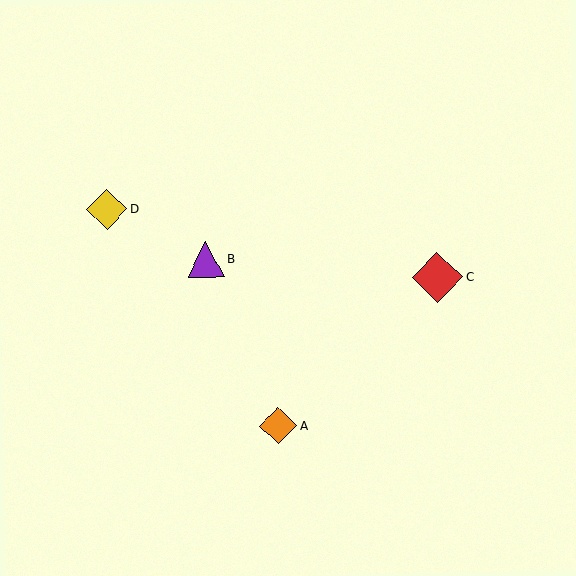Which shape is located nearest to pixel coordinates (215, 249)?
The purple triangle (labeled B) at (206, 259) is nearest to that location.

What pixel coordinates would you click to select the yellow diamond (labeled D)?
Click at (107, 209) to select the yellow diamond D.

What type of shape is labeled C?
Shape C is a red diamond.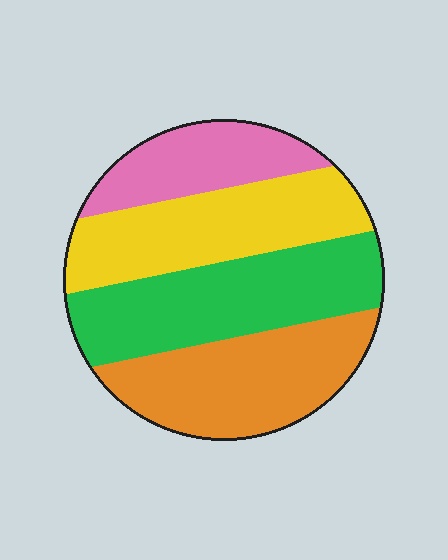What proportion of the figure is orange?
Orange takes up between a quarter and a half of the figure.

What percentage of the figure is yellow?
Yellow takes up about one quarter (1/4) of the figure.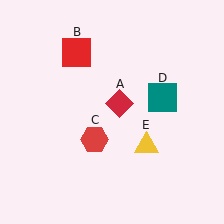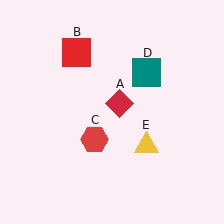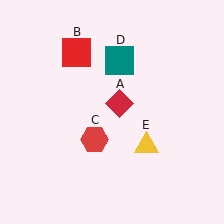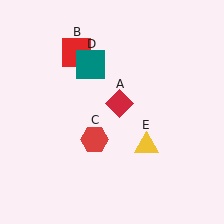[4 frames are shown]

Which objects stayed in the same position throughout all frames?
Red diamond (object A) and red square (object B) and red hexagon (object C) and yellow triangle (object E) remained stationary.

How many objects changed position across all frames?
1 object changed position: teal square (object D).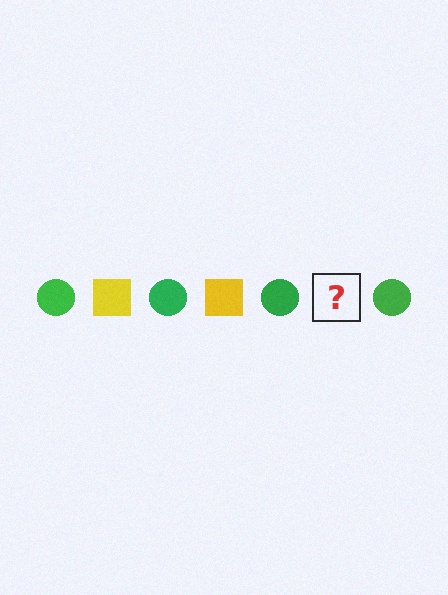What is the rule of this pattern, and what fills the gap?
The rule is that the pattern alternates between green circle and yellow square. The gap should be filled with a yellow square.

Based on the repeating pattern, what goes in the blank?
The blank should be a yellow square.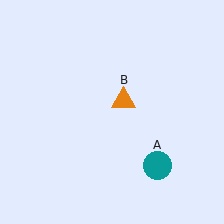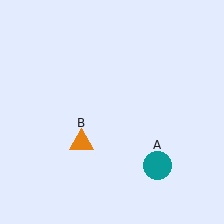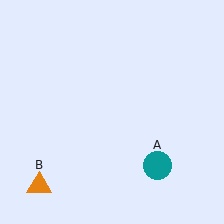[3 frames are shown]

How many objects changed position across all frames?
1 object changed position: orange triangle (object B).